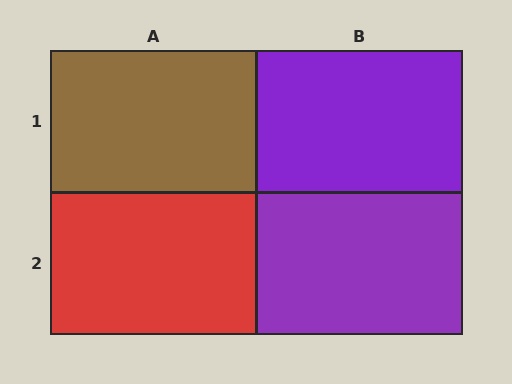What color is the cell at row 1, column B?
Purple.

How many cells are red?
1 cell is red.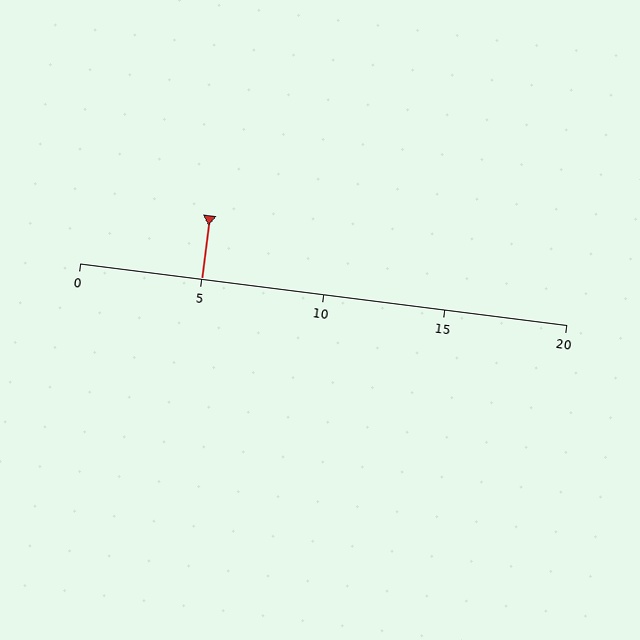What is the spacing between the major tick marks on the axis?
The major ticks are spaced 5 apart.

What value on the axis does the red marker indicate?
The marker indicates approximately 5.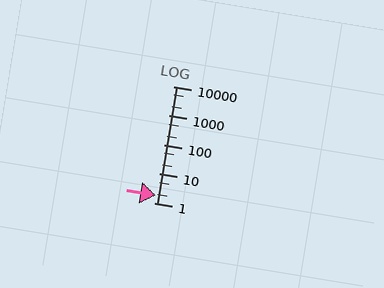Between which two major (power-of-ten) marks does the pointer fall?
The pointer is between 1 and 10.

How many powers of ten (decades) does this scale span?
The scale spans 4 decades, from 1 to 10000.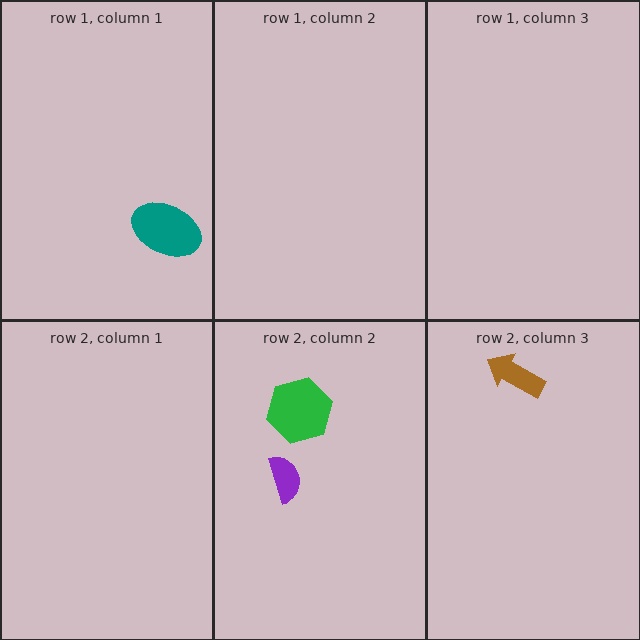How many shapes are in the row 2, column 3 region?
1.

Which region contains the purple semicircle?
The row 2, column 2 region.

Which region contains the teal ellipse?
The row 1, column 1 region.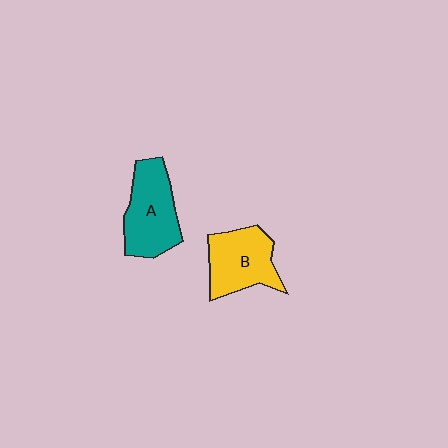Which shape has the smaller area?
Shape B (yellow).